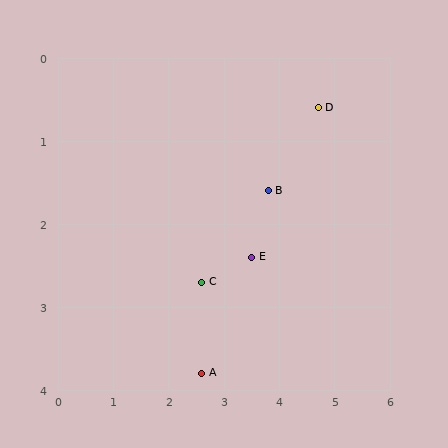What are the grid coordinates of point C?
Point C is at approximately (2.6, 2.7).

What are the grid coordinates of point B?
Point B is at approximately (3.8, 1.6).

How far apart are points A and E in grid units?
Points A and E are about 1.7 grid units apart.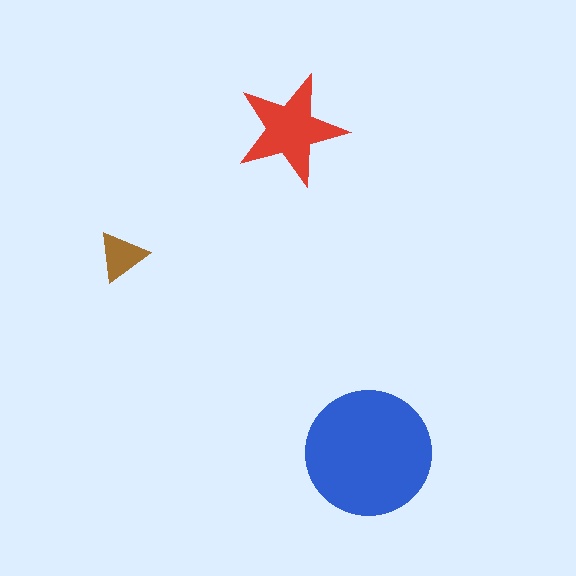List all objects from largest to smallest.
The blue circle, the red star, the brown triangle.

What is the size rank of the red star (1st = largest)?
2nd.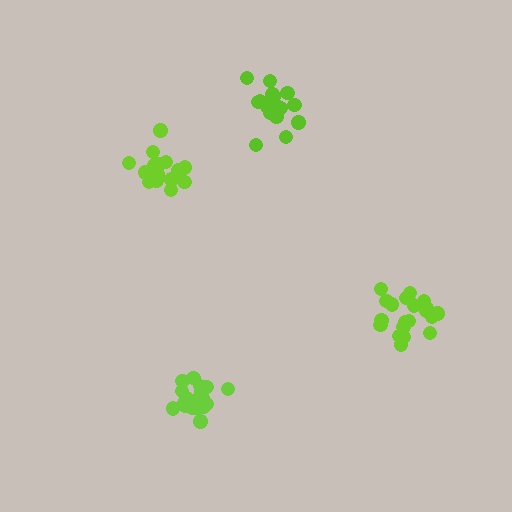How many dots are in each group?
Group 1: 21 dots, Group 2: 18 dots, Group 3: 20 dots, Group 4: 20 dots (79 total).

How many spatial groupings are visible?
There are 4 spatial groupings.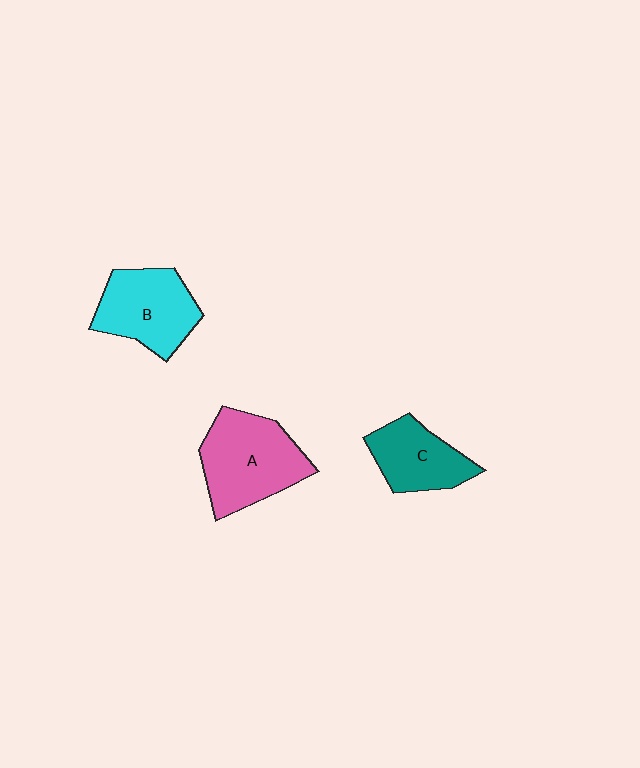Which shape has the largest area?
Shape A (pink).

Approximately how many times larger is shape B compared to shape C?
Approximately 1.2 times.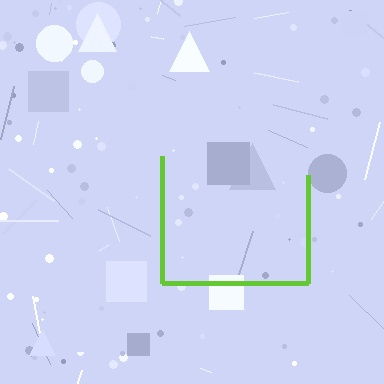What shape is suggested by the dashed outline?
The dashed outline suggests a square.